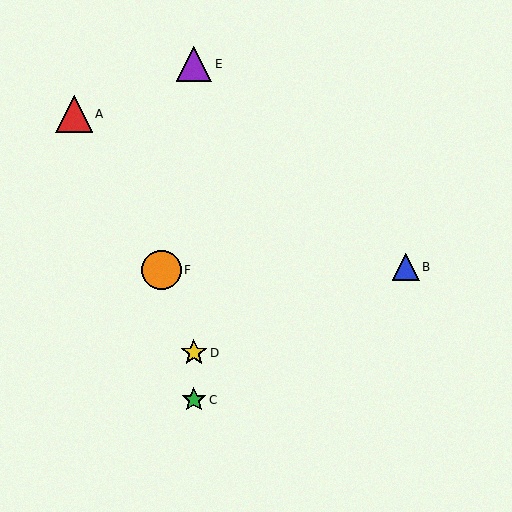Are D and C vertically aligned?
Yes, both are at x≈194.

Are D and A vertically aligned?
No, D is at x≈194 and A is at x≈74.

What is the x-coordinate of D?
Object D is at x≈194.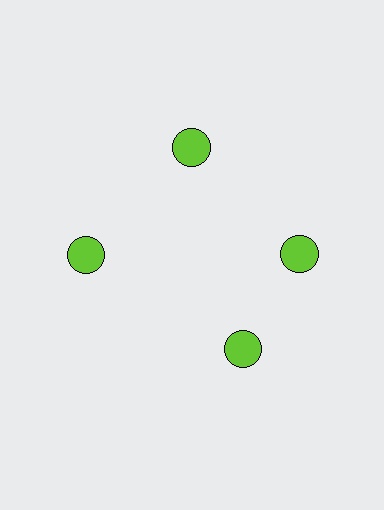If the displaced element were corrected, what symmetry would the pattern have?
It would have 4-fold rotational symmetry — the pattern would map onto itself every 90 degrees.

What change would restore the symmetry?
The symmetry would be restored by rotating it back into even spacing with its neighbors so that all 4 circles sit at equal angles and equal distance from the center.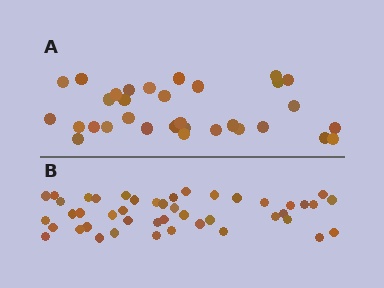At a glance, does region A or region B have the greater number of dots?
Region B (the bottom region) has more dots.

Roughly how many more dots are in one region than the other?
Region B has approximately 15 more dots than region A.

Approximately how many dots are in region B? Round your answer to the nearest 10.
About 40 dots. (The exact count is 45, which rounds to 40.)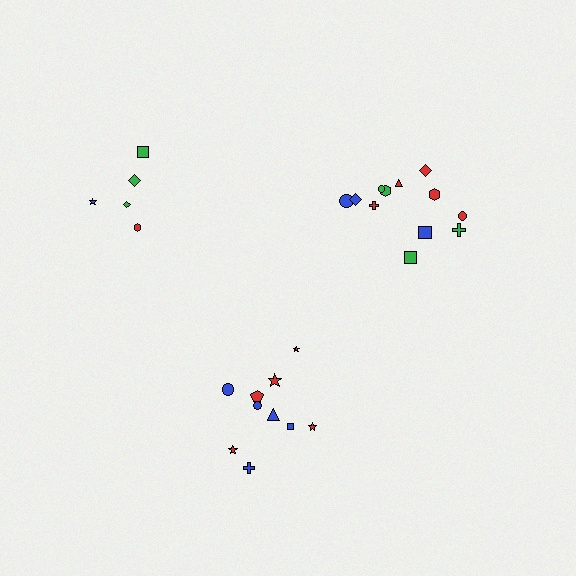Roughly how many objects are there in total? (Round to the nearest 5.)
Roughly 25 objects in total.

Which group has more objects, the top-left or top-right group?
The top-right group.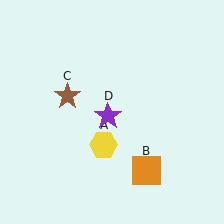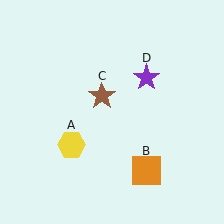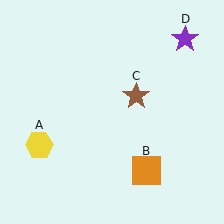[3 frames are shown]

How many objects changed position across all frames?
3 objects changed position: yellow hexagon (object A), brown star (object C), purple star (object D).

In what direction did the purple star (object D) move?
The purple star (object D) moved up and to the right.